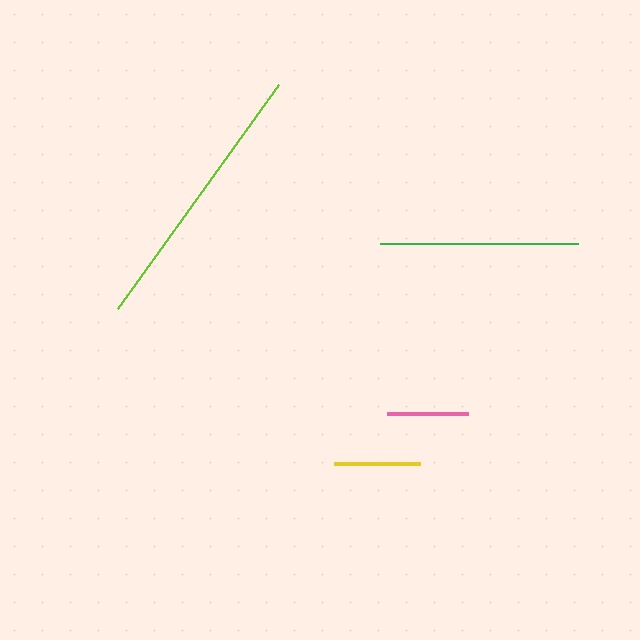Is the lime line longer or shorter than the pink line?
The lime line is longer than the pink line.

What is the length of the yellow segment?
The yellow segment is approximately 86 pixels long.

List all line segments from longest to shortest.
From longest to shortest: lime, green, yellow, pink.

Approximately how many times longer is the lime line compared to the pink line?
The lime line is approximately 3.4 times the length of the pink line.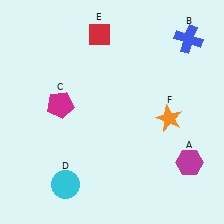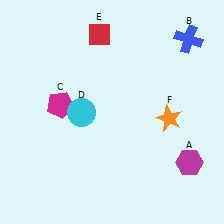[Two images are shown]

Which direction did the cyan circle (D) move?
The cyan circle (D) moved up.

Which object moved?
The cyan circle (D) moved up.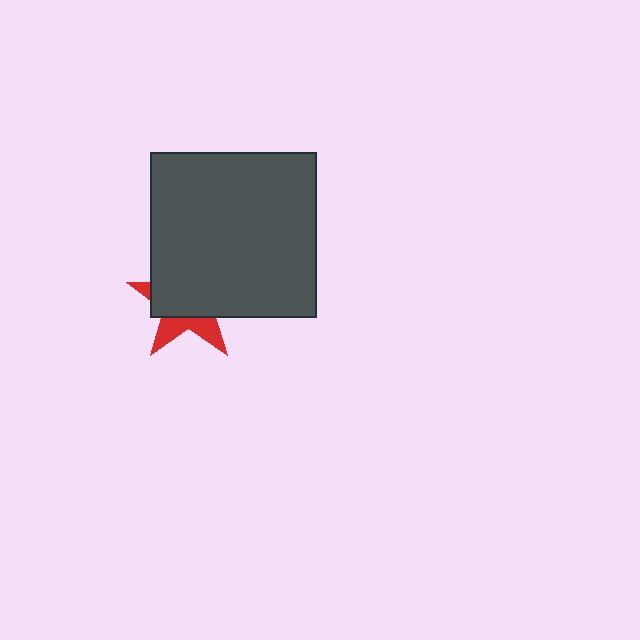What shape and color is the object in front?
The object in front is a dark gray square.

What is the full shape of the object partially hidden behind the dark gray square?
The partially hidden object is a red star.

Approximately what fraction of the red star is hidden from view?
Roughly 67% of the red star is hidden behind the dark gray square.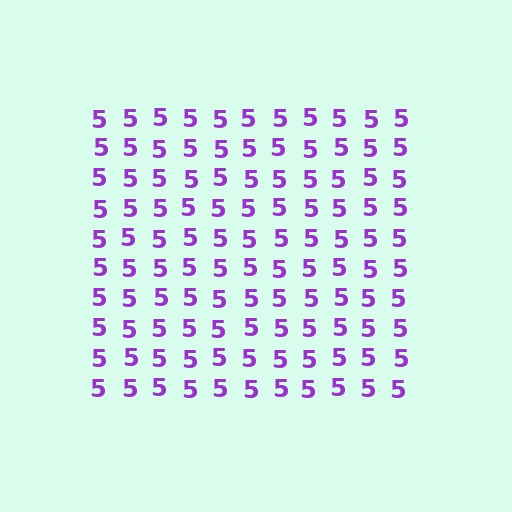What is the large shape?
The large shape is a square.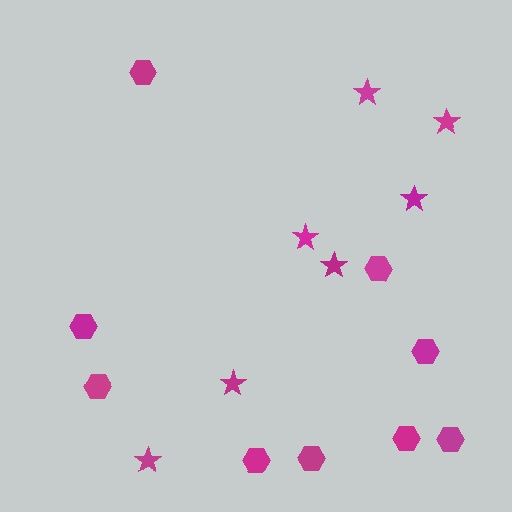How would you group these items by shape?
There are 2 groups: one group of hexagons (9) and one group of stars (7).